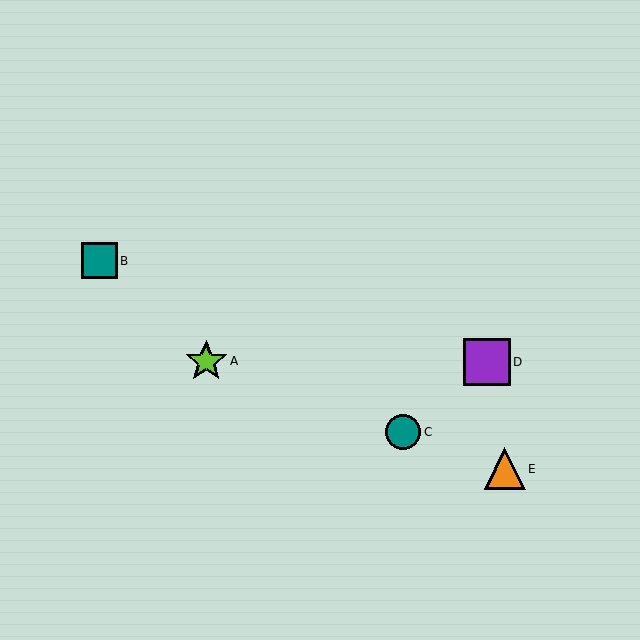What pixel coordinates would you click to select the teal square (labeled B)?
Click at (99, 261) to select the teal square B.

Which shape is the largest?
The purple square (labeled D) is the largest.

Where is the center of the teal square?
The center of the teal square is at (99, 261).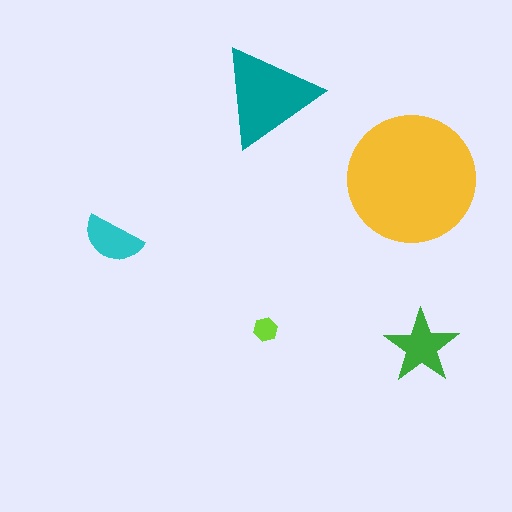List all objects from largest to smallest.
The yellow circle, the teal triangle, the green star, the cyan semicircle, the lime hexagon.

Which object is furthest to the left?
The cyan semicircle is leftmost.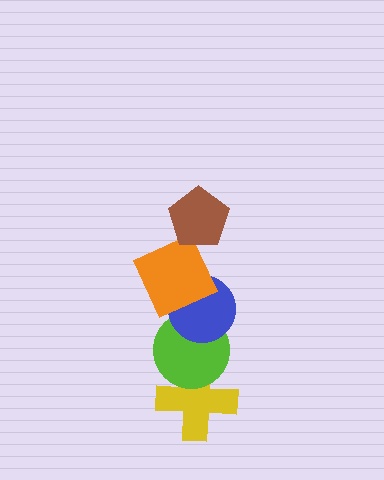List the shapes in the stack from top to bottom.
From top to bottom: the brown pentagon, the orange square, the blue circle, the lime circle, the yellow cross.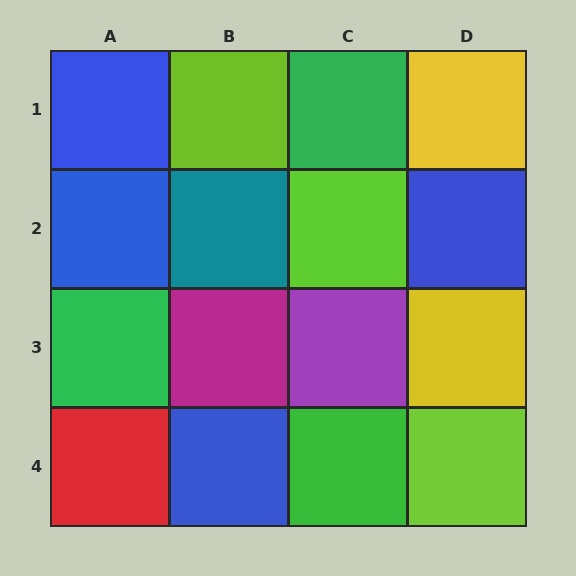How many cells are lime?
3 cells are lime.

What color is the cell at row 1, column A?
Blue.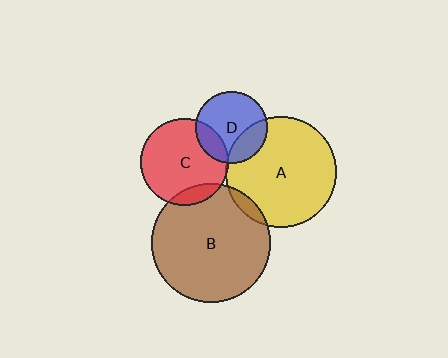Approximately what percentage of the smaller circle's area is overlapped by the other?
Approximately 20%.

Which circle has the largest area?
Circle B (brown).